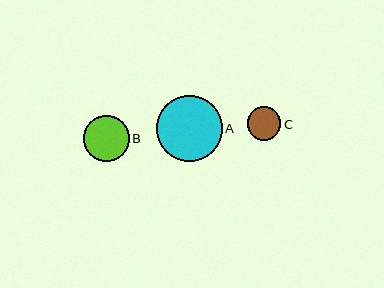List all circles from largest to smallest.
From largest to smallest: A, B, C.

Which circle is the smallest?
Circle C is the smallest with a size of approximately 33 pixels.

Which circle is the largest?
Circle A is the largest with a size of approximately 66 pixels.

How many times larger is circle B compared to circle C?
Circle B is approximately 1.4 times the size of circle C.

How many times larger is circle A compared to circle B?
Circle A is approximately 1.4 times the size of circle B.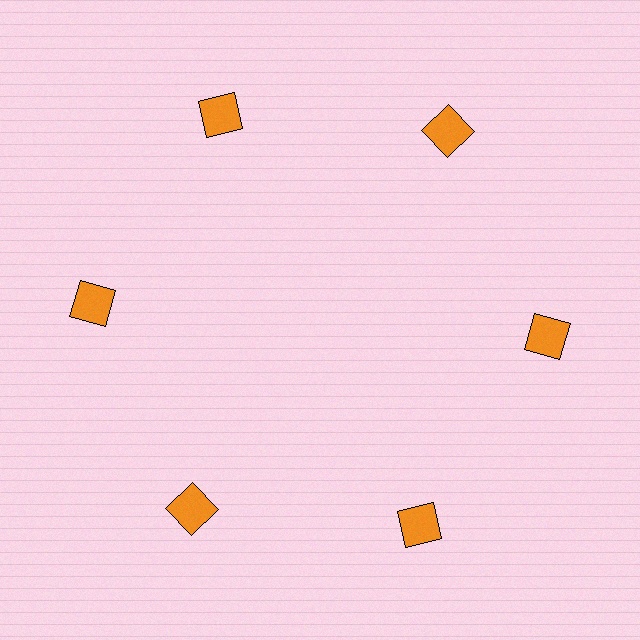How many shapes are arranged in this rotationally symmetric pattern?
There are 6 shapes, arranged in 6 groups of 1.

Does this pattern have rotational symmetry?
Yes, this pattern has 6-fold rotational symmetry. It looks the same after rotating 60 degrees around the center.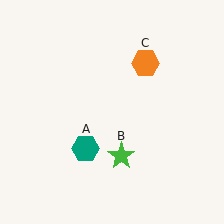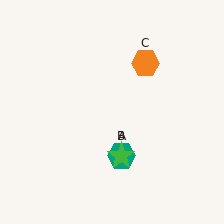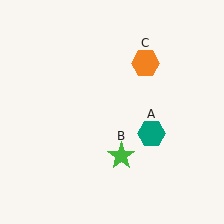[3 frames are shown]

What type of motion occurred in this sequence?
The teal hexagon (object A) rotated counterclockwise around the center of the scene.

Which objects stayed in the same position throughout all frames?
Green star (object B) and orange hexagon (object C) remained stationary.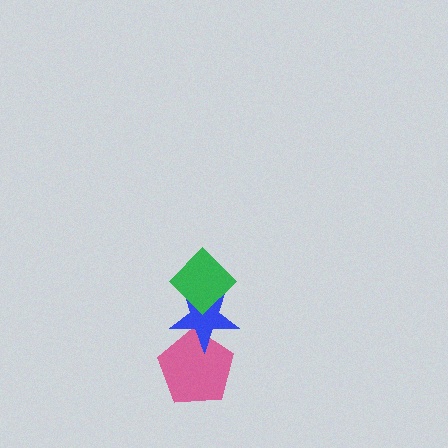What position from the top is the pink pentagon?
The pink pentagon is 3rd from the top.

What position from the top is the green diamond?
The green diamond is 1st from the top.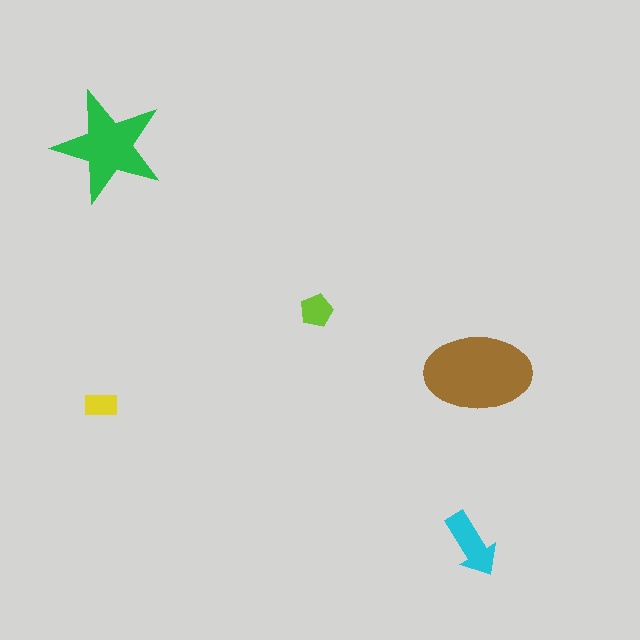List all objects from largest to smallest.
The brown ellipse, the green star, the cyan arrow, the lime pentagon, the yellow rectangle.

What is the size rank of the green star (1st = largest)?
2nd.